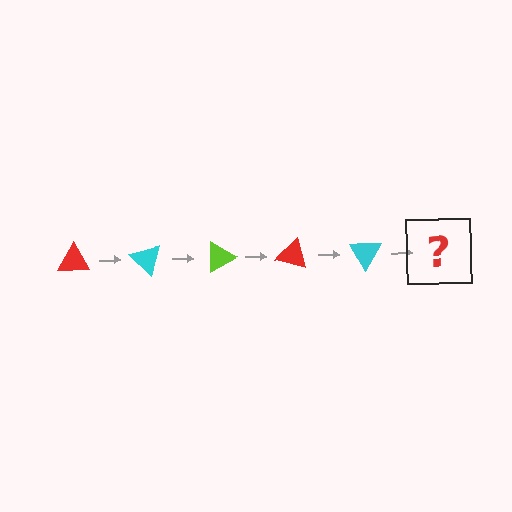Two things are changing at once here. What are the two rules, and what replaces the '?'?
The two rules are that it rotates 45 degrees each step and the color cycles through red, cyan, and lime. The '?' should be a lime triangle, rotated 225 degrees from the start.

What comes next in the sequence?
The next element should be a lime triangle, rotated 225 degrees from the start.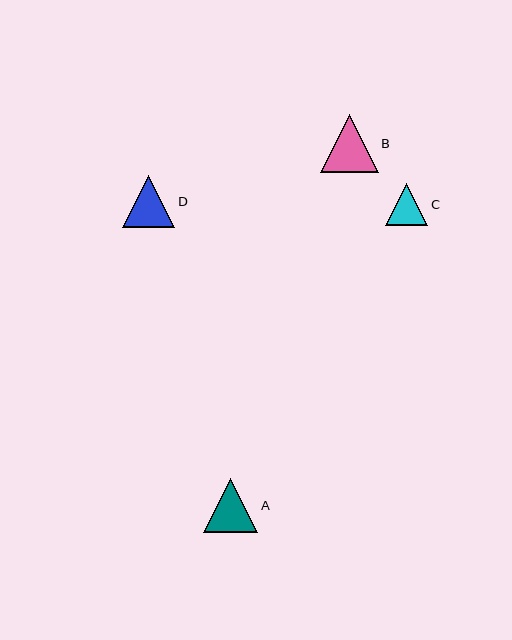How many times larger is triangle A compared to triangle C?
Triangle A is approximately 1.3 times the size of triangle C.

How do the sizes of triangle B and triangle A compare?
Triangle B and triangle A are approximately the same size.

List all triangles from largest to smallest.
From largest to smallest: B, A, D, C.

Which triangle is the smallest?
Triangle C is the smallest with a size of approximately 42 pixels.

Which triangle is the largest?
Triangle B is the largest with a size of approximately 58 pixels.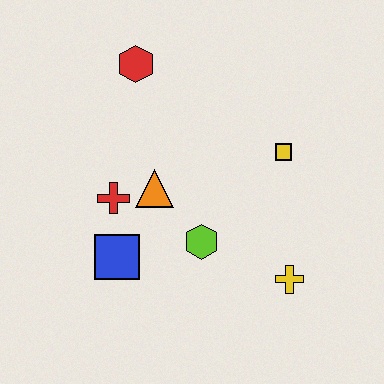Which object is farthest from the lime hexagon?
The red hexagon is farthest from the lime hexagon.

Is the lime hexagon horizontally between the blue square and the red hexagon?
No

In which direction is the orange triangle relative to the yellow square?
The orange triangle is to the left of the yellow square.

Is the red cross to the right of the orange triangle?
No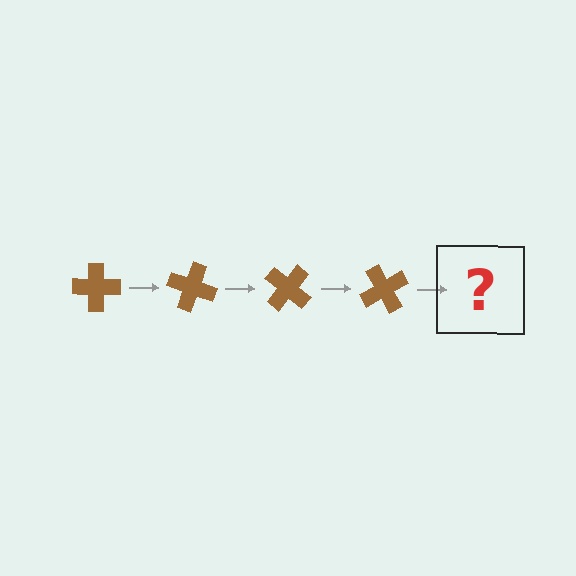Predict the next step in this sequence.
The next step is a brown cross rotated 80 degrees.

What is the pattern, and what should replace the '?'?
The pattern is that the cross rotates 20 degrees each step. The '?' should be a brown cross rotated 80 degrees.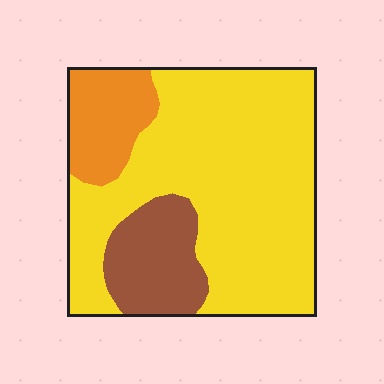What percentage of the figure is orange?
Orange takes up less than a sixth of the figure.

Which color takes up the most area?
Yellow, at roughly 70%.